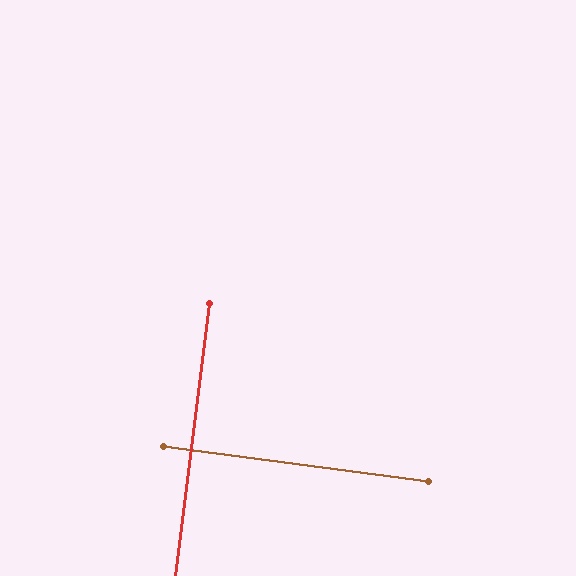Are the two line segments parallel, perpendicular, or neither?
Perpendicular — they meet at approximately 90°.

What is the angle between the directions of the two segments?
Approximately 90 degrees.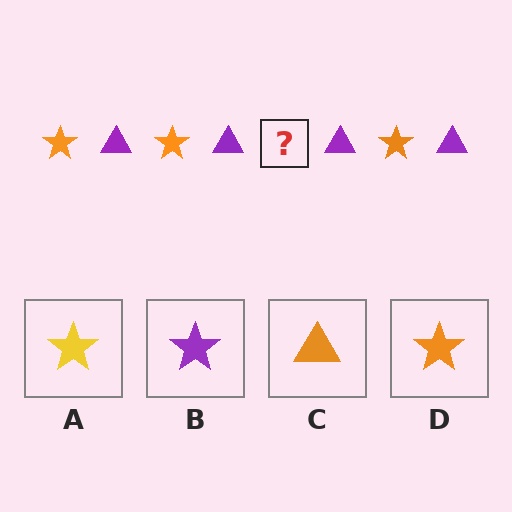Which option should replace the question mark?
Option D.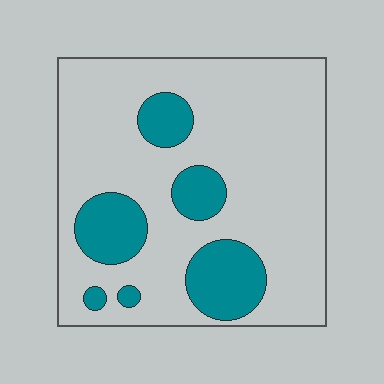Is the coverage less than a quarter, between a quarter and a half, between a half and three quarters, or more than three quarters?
Less than a quarter.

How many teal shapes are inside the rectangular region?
6.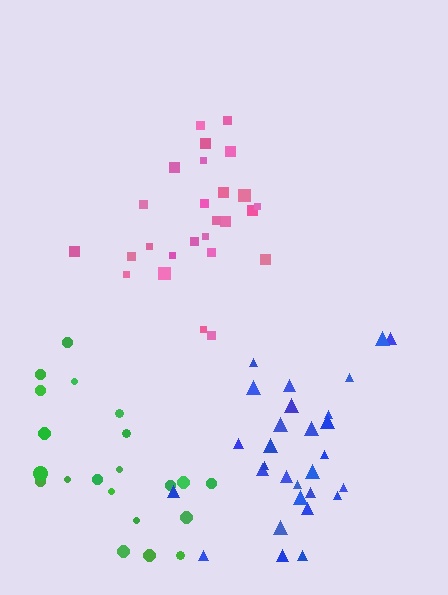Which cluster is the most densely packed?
Pink.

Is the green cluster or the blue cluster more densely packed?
Blue.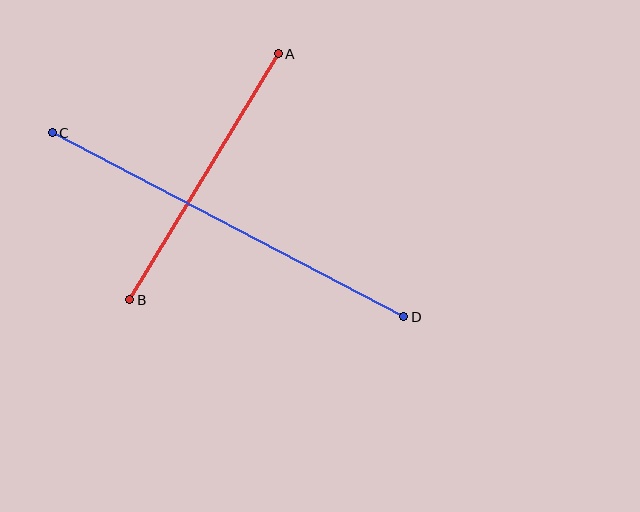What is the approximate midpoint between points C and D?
The midpoint is at approximately (228, 225) pixels.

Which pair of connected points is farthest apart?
Points C and D are farthest apart.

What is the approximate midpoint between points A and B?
The midpoint is at approximately (204, 177) pixels.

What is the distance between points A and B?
The distance is approximately 288 pixels.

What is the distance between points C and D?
The distance is approximately 397 pixels.